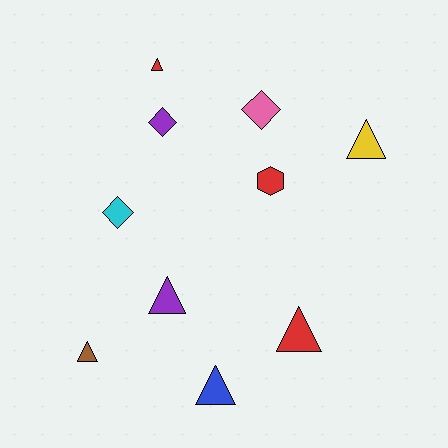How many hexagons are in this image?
There is 1 hexagon.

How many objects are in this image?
There are 10 objects.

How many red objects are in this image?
There are 3 red objects.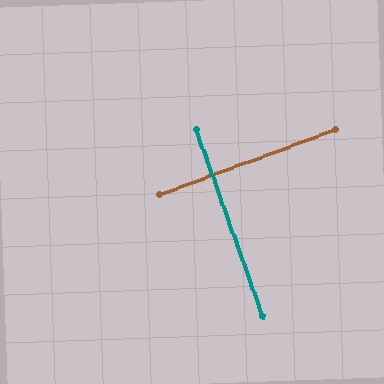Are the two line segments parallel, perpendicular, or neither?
Perpendicular — they meet at approximately 89°.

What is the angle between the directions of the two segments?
Approximately 89 degrees.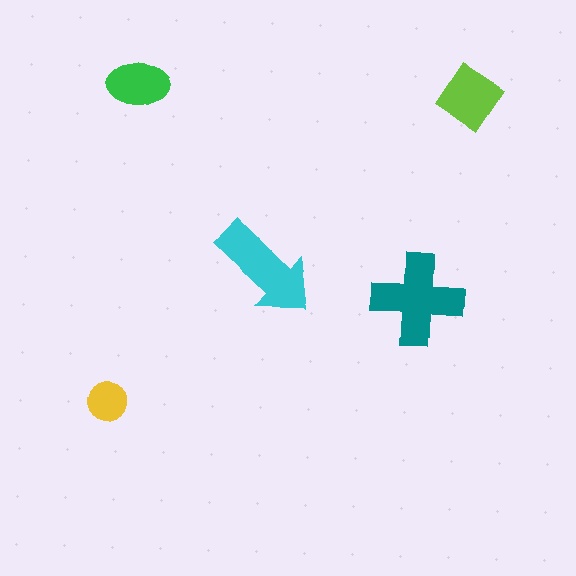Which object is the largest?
The teal cross.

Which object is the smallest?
The yellow circle.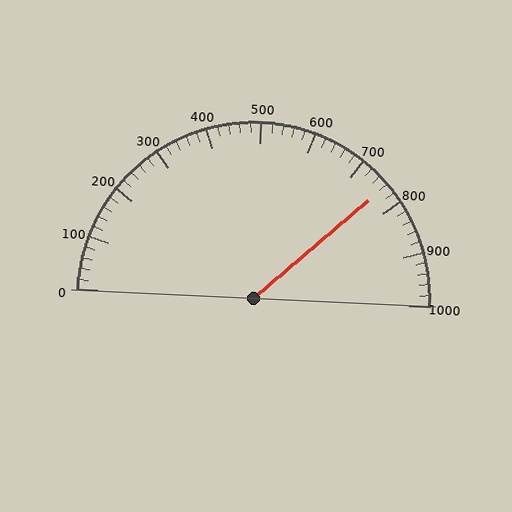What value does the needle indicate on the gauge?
The needle indicates approximately 760.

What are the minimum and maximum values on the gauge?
The gauge ranges from 0 to 1000.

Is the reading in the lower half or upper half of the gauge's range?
The reading is in the upper half of the range (0 to 1000).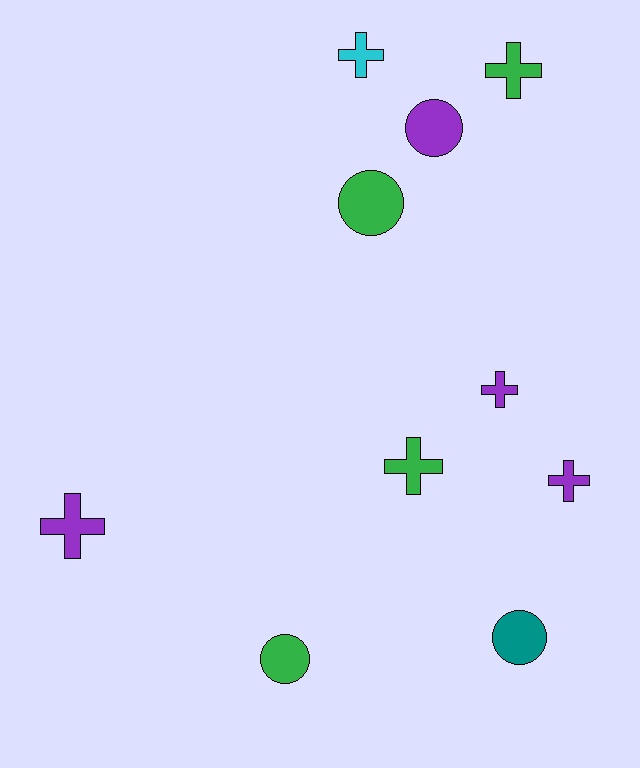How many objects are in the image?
There are 10 objects.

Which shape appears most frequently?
Cross, with 6 objects.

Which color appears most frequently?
Green, with 4 objects.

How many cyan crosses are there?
There is 1 cyan cross.